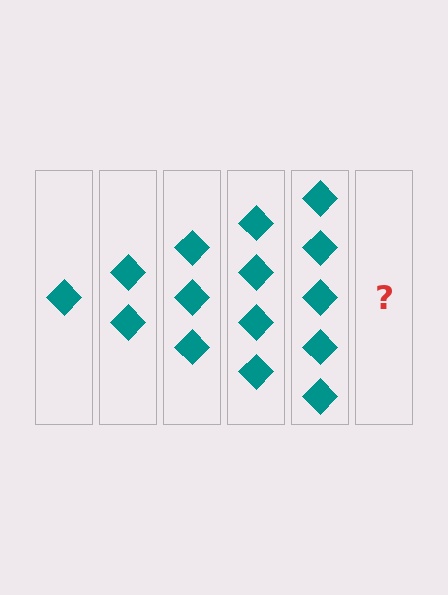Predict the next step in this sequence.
The next step is 6 diamonds.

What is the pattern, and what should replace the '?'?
The pattern is that each step adds one more diamond. The '?' should be 6 diamonds.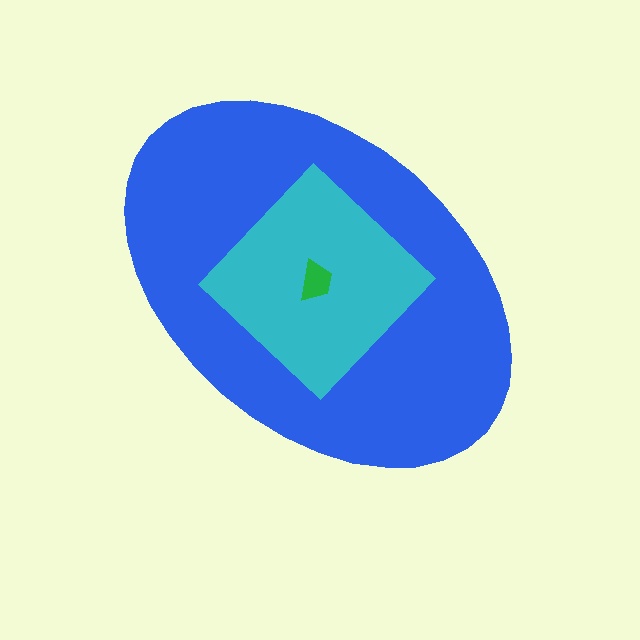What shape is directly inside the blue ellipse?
The cyan diamond.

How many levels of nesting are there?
3.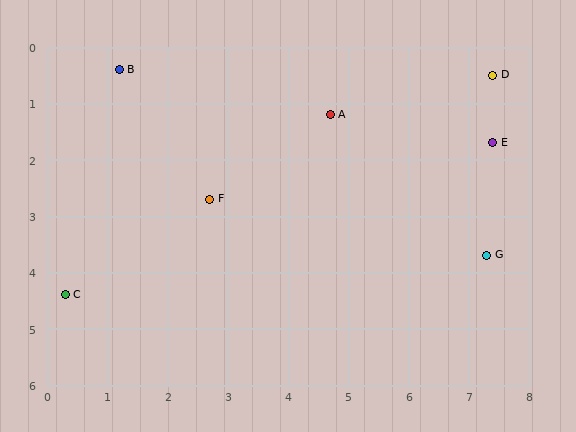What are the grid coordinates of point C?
Point C is at approximately (0.3, 4.4).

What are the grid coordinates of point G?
Point G is at approximately (7.3, 3.7).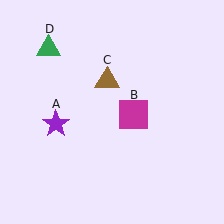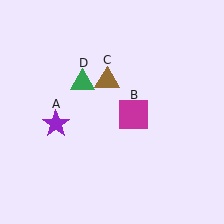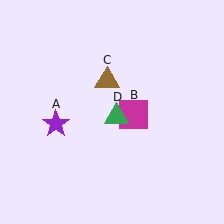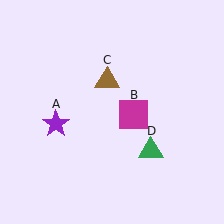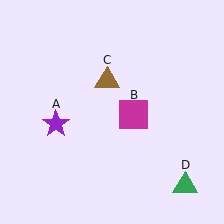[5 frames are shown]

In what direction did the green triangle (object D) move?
The green triangle (object D) moved down and to the right.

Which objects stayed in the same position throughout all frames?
Purple star (object A) and magenta square (object B) and brown triangle (object C) remained stationary.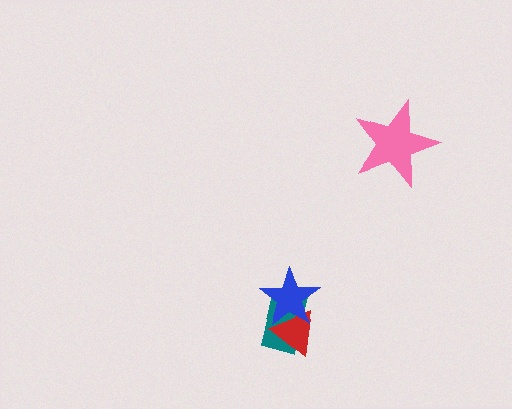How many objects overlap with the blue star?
2 objects overlap with the blue star.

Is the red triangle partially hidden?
Yes, it is partially covered by another shape.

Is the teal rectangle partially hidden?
Yes, it is partially covered by another shape.